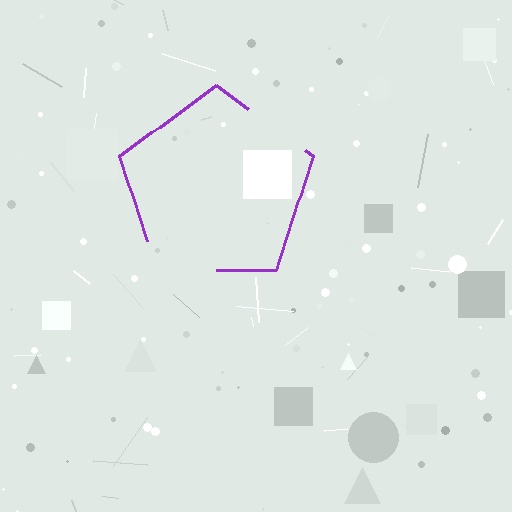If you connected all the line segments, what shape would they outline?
They would outline a pentagon.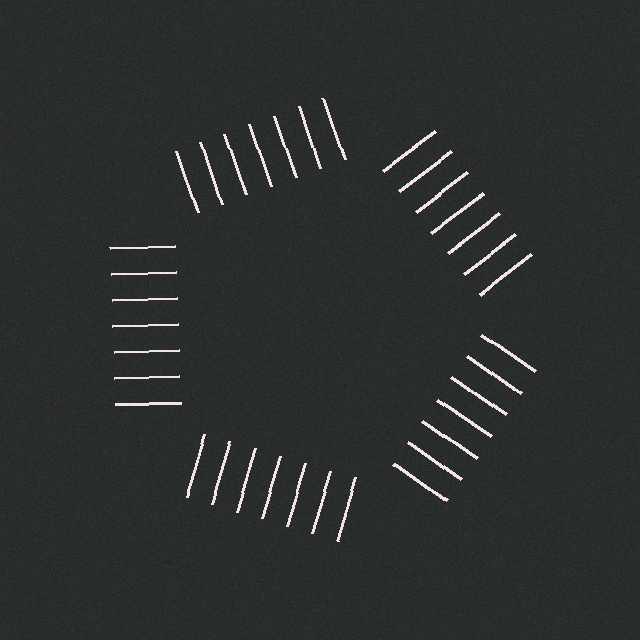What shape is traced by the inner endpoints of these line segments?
An illusory pentagon — the line segments terminate on its edges but no continuous stroke is drawn.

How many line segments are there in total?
35 — 7 along each of the 5 edges.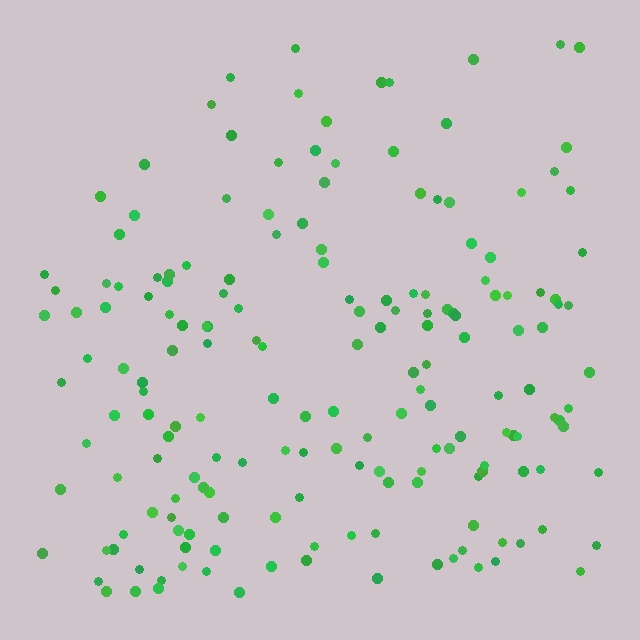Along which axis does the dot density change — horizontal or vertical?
Vertical.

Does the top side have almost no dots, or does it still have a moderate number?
Still a moderate number, just noticeably fewer than the bottom.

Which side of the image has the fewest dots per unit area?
The top.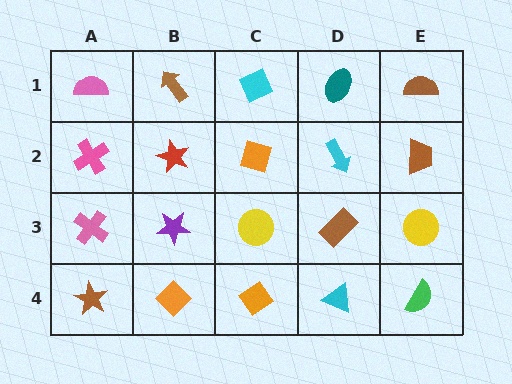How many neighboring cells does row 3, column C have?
4.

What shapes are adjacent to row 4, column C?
A yellow circle (row 3, column C), an orange diamond (row 4, column B), a cyan triangle (row 4, column D).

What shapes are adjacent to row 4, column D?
A brown rectangle (row 3, column D), an orange diamond (row 4, column C), a green semicircle (row 4, column E).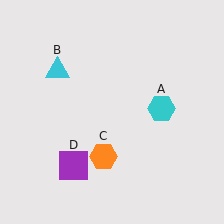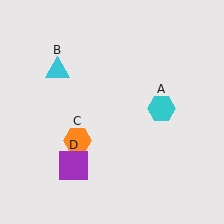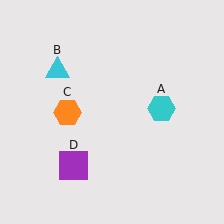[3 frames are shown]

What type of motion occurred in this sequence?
The orange hexagon (object C) rotated clockwise around the center of the scene.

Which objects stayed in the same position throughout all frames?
Cyan hexagon (object A) and cyan triangle (object B) and purple square (object D) remained stationary.